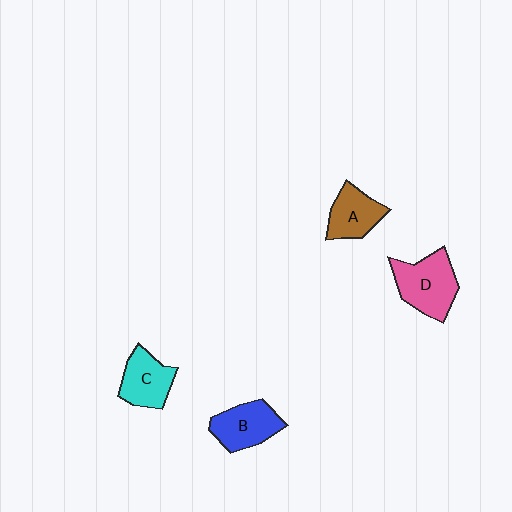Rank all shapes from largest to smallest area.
From largest to smallest: D (pink), B (blue), C (cyan), A (brown).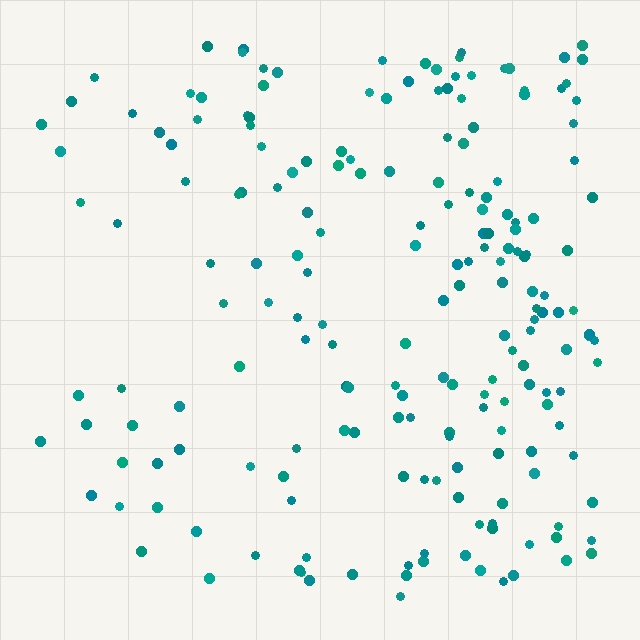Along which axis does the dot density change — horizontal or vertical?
Horizontal.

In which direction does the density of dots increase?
From left to right, with the right side densest.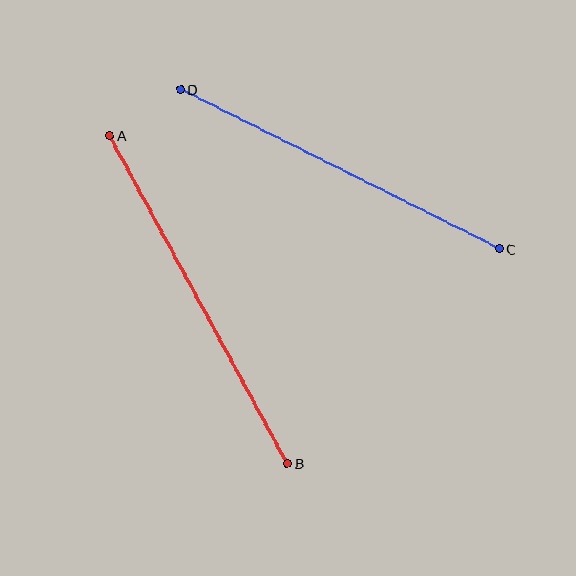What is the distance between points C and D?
The distance is approximately 357 pixels.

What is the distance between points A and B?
The distance is approximately 373 pixels.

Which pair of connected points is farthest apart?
Points A and B are farthest apart.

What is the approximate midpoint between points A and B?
The midpoint is at approximately (199, 300) pixels.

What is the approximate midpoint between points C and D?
The midpoint is at approximately (340, 169) pixels.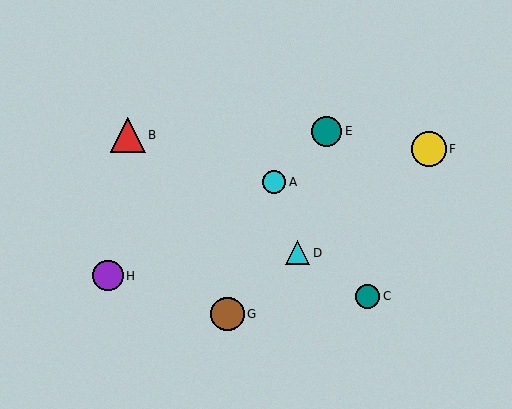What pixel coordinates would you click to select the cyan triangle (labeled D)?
Click at (298, 253) to select the cyan triangle D.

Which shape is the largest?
The red triangle (labeled B) is the largest.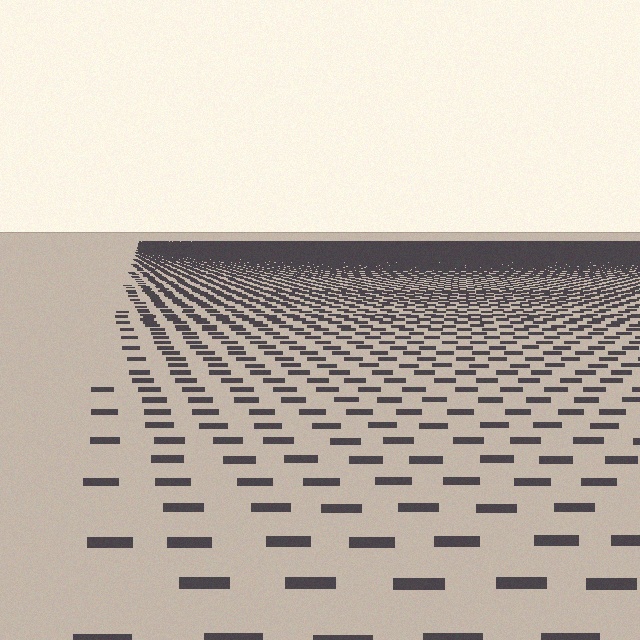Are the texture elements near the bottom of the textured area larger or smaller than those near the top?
Larger. Near the bottom, elements are closer to the viewer and appear at a bigger on-screen size.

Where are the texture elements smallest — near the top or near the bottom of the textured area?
Near the top.